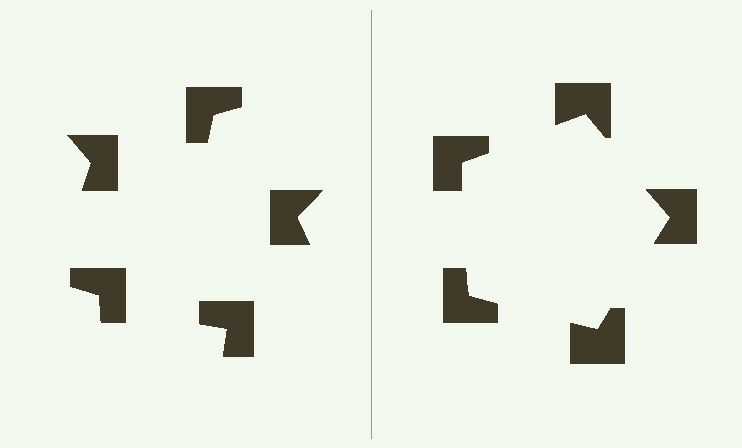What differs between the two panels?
The notched squares are positioned identically on both sides; only the wedge orientations differ. On the right they align to a pentagon; on the left they are misaligned.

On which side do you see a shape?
An illusory pentagon appears on the right side. On the left side the wedge cuts are rotated, so no coherent shape forms.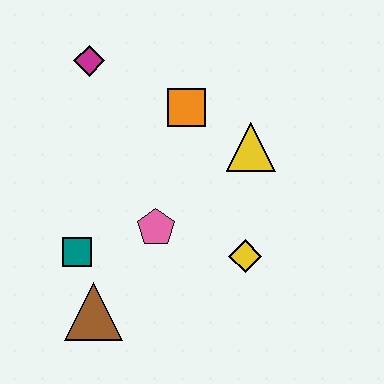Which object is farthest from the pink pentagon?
The magenta diamond is farthest from the pink pentagon.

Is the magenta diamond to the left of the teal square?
No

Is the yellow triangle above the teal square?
Yes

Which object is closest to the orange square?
The yellow triangle is closest to the orange square.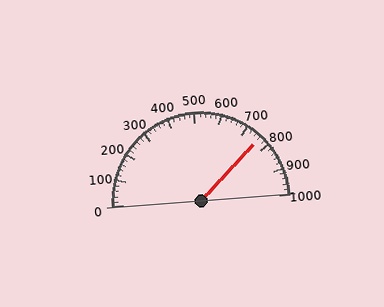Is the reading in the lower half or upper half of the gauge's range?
The reading is in the upper half of the range (0 to 1000).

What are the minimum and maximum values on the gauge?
The gauge ranges from 0 to 1000.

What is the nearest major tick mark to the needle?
The nearest major tick mark is 800.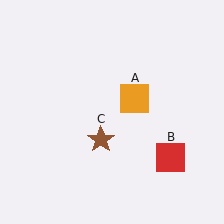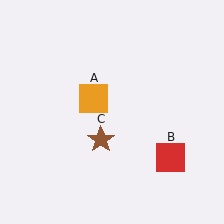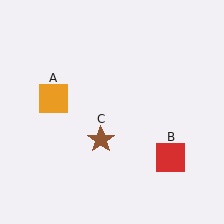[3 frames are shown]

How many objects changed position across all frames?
1 object changed position: orange square (object A).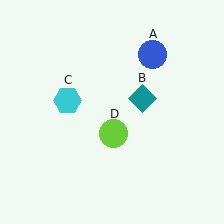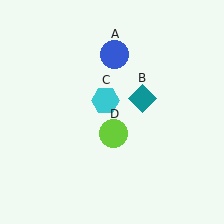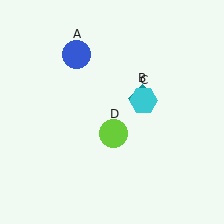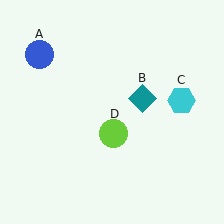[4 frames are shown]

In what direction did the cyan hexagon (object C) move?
The cyan hexagon (object C) moved right.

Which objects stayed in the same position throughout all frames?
Teal diamond (object B) and lime circle (object D) remained stationary.